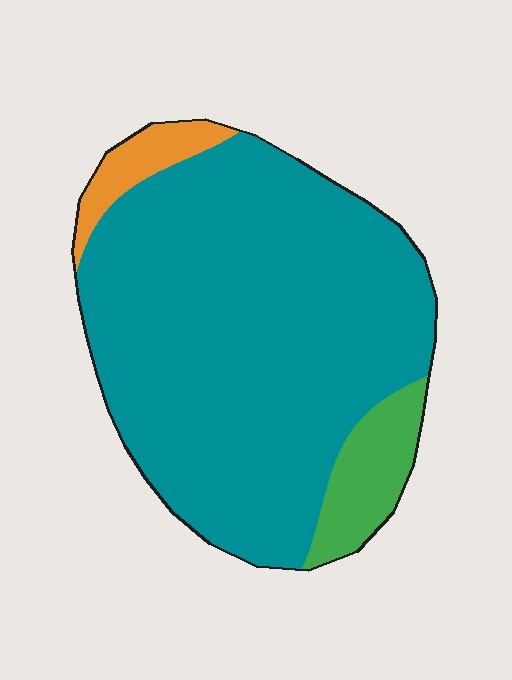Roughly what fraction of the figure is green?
Green covers around 10% of the figure.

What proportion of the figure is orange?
Orange covers around 5% of the figure.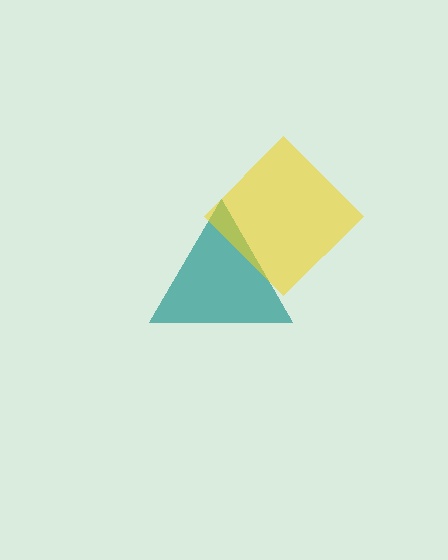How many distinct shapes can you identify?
There are 2 distinct shapes: a teal triangle, a yellow diamond.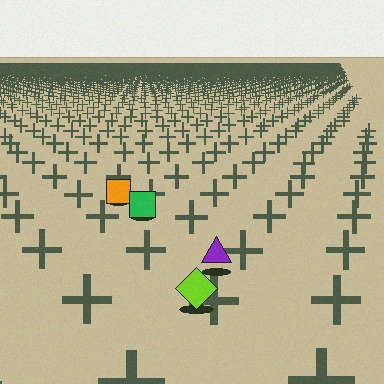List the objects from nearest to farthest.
From nearest to farthest: the lime diamond, the purple triangle, the green square, the orange square.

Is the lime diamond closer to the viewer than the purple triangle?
Yes. The lime diamond is closer — you can tell from the texture gradient: the ground texture is coarser near it.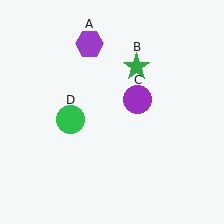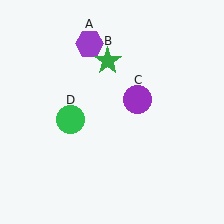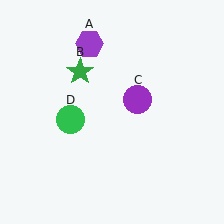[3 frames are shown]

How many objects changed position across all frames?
1 object changed position: green star (object B).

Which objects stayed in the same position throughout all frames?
Purple hexagon (object A) and purple circle (object C) and green circle (object D) remained stationary.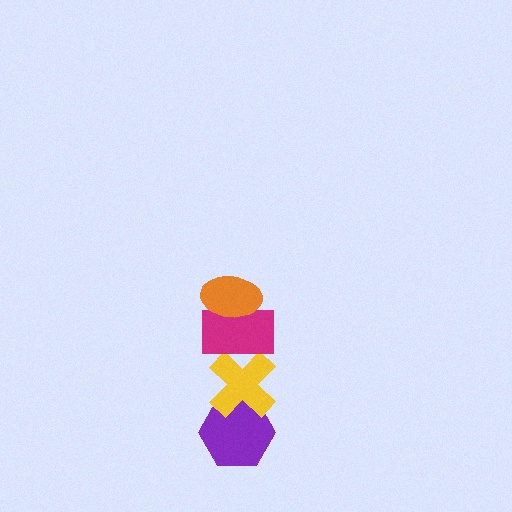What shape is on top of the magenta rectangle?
The orange ellipse is on top of the magenta rectangle.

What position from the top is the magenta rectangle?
The magenta rectangle is 2nd from the top.